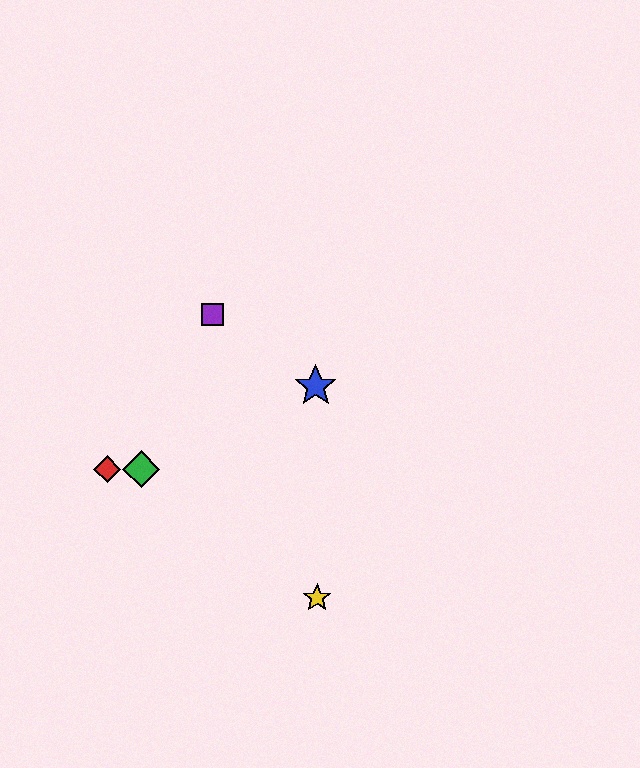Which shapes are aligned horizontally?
The red diamond, the green diamond are aligned horizontally.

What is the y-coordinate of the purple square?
The purple square is at y≈314.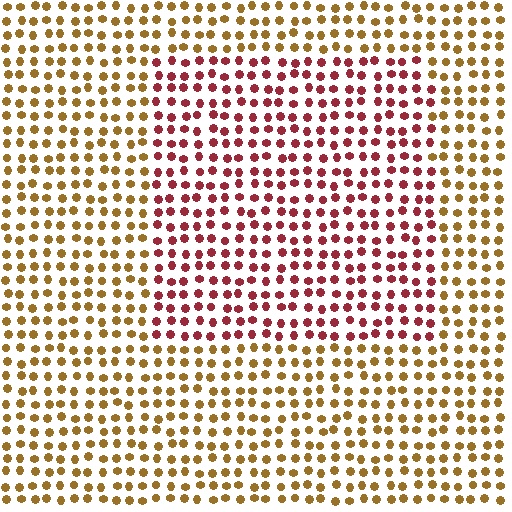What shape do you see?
I see a rectangle.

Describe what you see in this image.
The image is filled with small brown elements in a uniform arrangement. A rectangle-shaped region is visible where the elements are tinted to a slightly different hue, forming a subtle color boundary.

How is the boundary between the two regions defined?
The boundary is defined purely by a slight shift in hue (about 48 degrees). Spacing, size, and orientation are identical on both sides.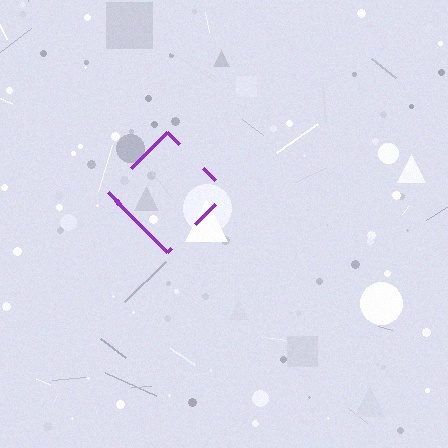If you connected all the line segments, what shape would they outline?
They would outline a diamond.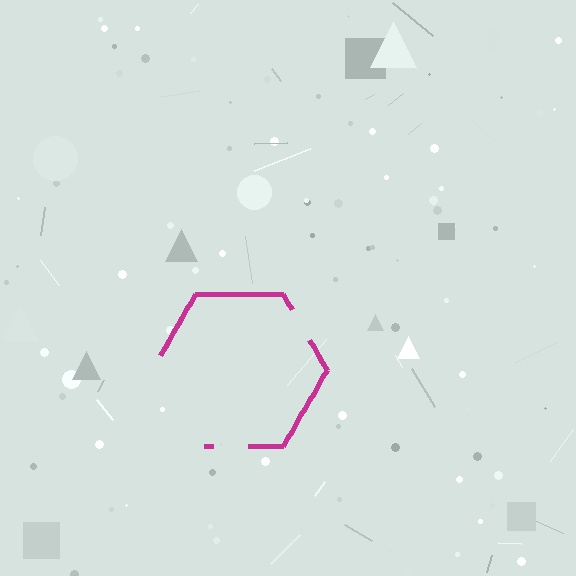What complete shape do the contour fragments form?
The contour fragments form a hexagon.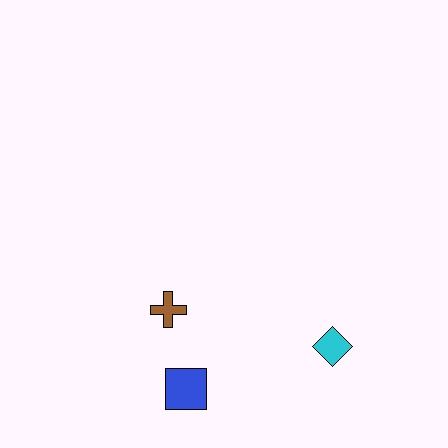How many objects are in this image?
There are 3 objects.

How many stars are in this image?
There are no stars.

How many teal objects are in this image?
There are no teal objects.